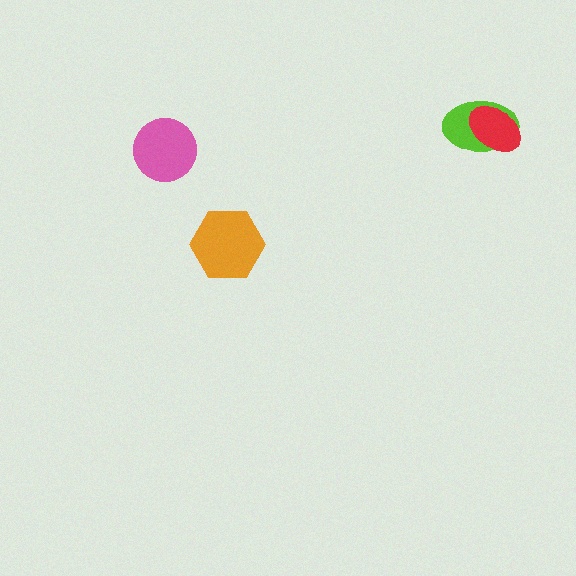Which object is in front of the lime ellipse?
The red ellipse is in front of the lime ellipse.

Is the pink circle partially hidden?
No, no other shape covers it.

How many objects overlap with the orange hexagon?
0 objects overlap with the orange hexagon.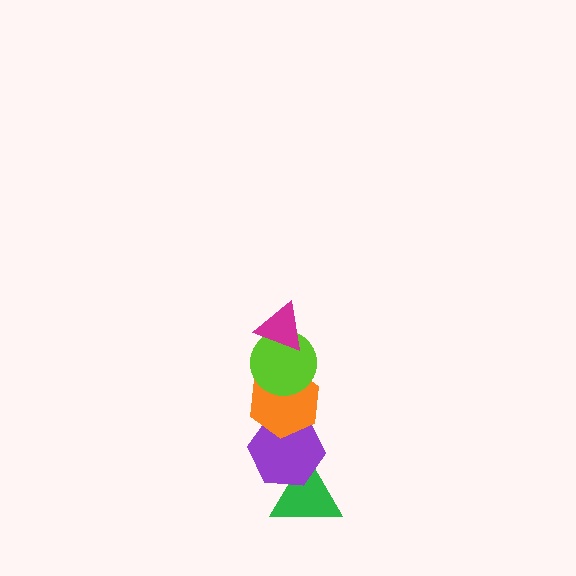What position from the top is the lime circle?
The lime circle is 2nd from the top.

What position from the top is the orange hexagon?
The orange hexagon is 3rd from the top.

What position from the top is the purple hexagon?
The purple hexagon is 4th from the top.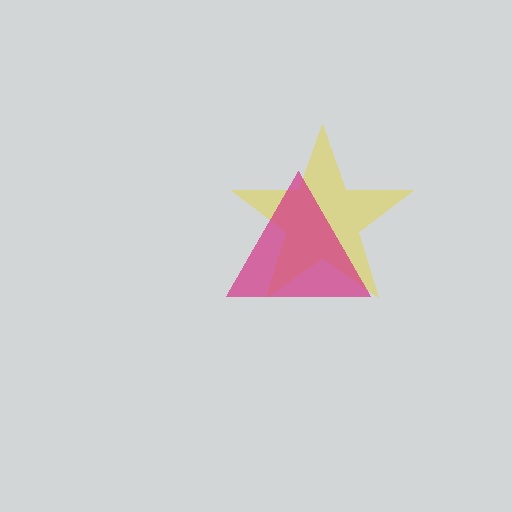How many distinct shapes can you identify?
There are 2 distinct shapes: a yellow star, a magenta triangle.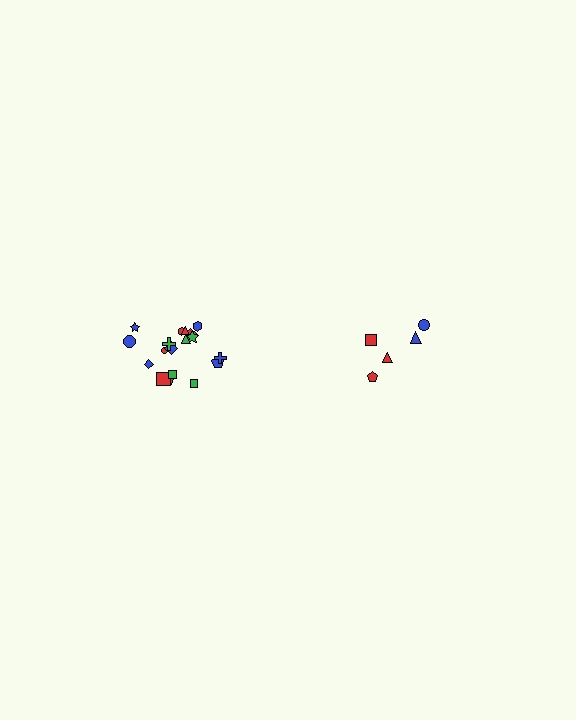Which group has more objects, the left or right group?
The left group.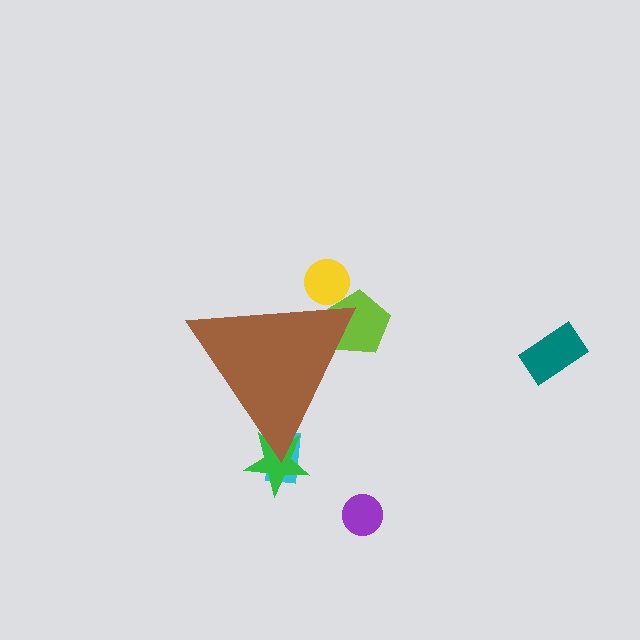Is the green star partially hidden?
Yes, the green star is partially hidden behind the brown triangle.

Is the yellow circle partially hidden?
Yes, the yellow circle is partially hidden behind the brown triangle.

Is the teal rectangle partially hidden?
No, the teal rectangle is fully visible.